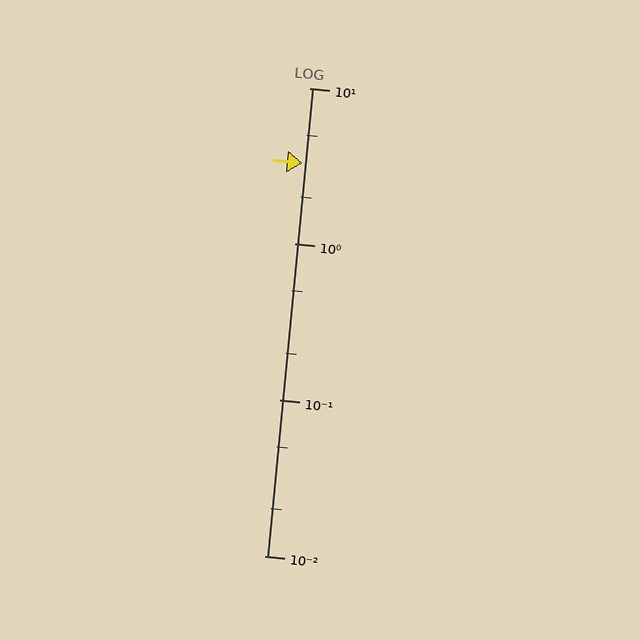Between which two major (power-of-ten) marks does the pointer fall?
The pointer is between 1 and 10.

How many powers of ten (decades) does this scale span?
The scale spans 3 decades, from 0.01 to 10.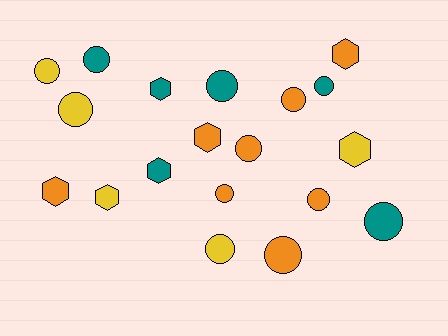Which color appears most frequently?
Orange, with 8 objects.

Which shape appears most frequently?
Circle, with 12 objects.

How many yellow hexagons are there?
There are 2 yellow hexagons.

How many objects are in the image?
There are 19 objects.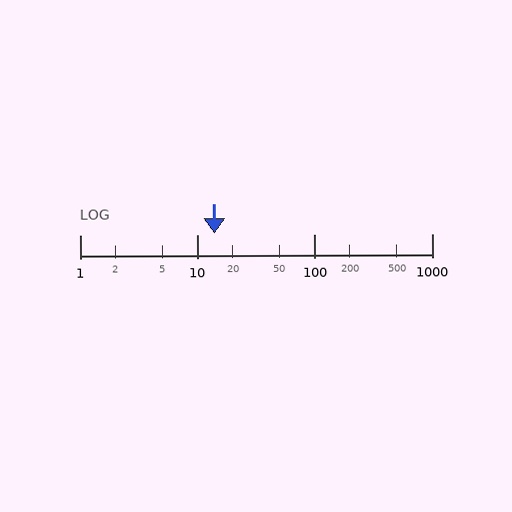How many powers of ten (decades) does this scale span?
The scale spans 3 decades, from 1 to 1000.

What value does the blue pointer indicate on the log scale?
The pointer indicates approximately 14.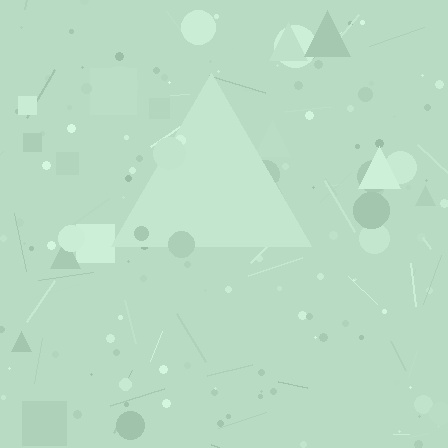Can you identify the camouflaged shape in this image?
The camouflaged shape is a triangle.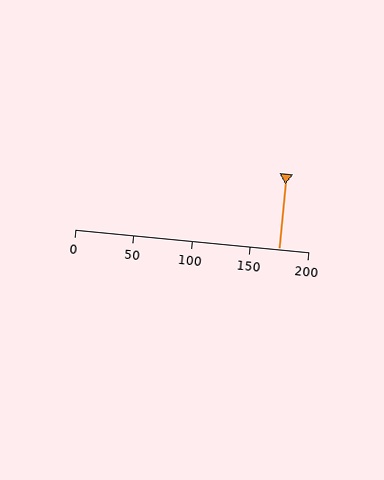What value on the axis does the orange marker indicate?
The marker indicates approximately 175.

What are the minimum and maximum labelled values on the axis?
The axis runs from 0 to 200.